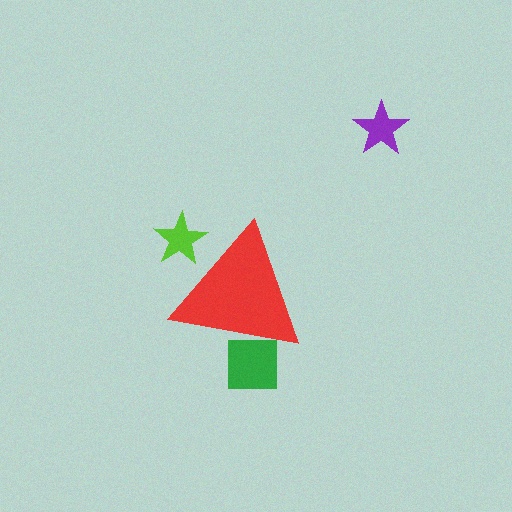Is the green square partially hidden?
Yes, the green square is partially hidden behind the red triangle.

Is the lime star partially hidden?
Yes, the lime star is partially hidden behind the red triangle.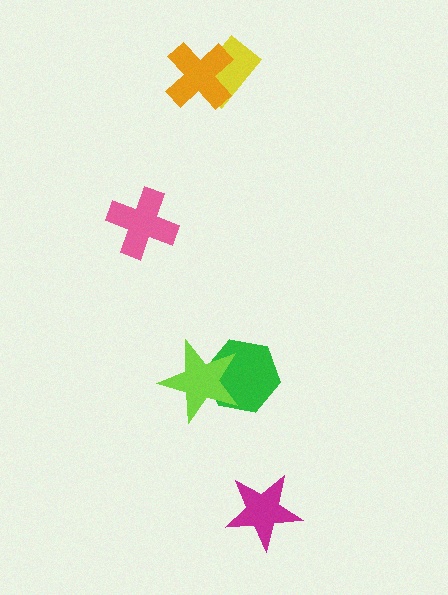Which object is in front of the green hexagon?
The lime star is in front of the green hexagon.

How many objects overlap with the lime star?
1 object overlaps with the lime star.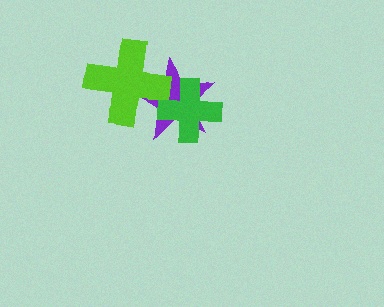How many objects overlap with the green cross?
1 object overlaps with the green cross.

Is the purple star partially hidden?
Yes, it is partially covered by another shape.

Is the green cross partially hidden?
No, no other shape covers it.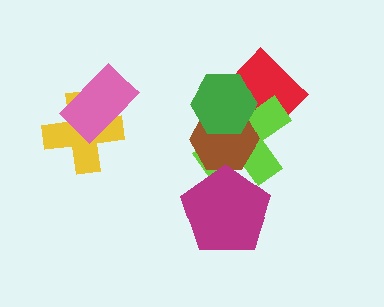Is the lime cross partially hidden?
Yes, it is partially covered by another shape.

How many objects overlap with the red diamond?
3 objects overlap with the red diamond.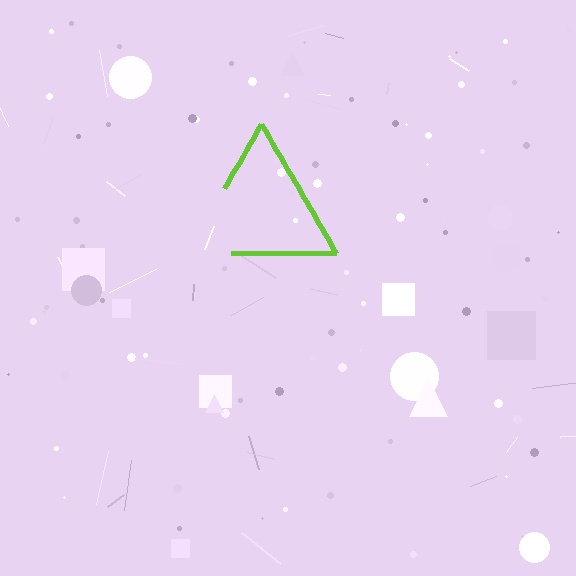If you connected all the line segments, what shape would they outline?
They would outline a triangle.